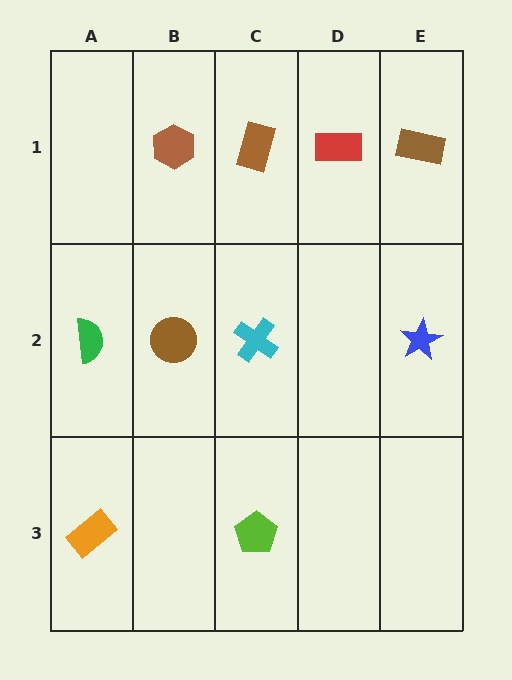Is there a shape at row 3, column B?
No, that cell is empty.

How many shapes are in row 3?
2 shapes.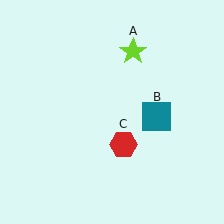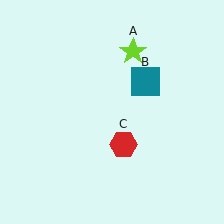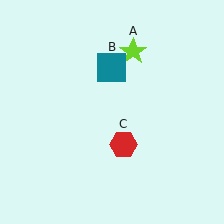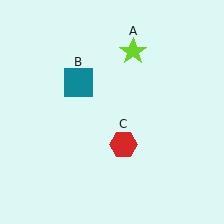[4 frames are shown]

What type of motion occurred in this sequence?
The teal square (object B) rotated counterclockwise around the center of the scene.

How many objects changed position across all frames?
1 object changed position: teal square (object B).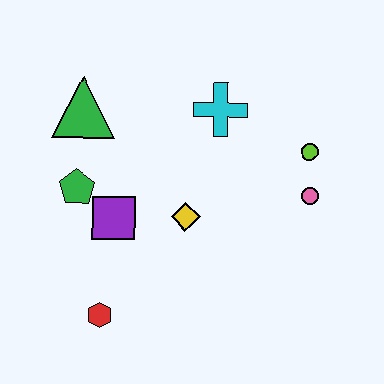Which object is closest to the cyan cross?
The lime circle is closest to the cyan cross.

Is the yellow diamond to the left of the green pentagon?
No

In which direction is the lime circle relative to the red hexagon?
The lime circle is to the right of the red hexagon.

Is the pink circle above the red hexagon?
Yes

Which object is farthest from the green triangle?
The pink circle is farthest from the green triangle.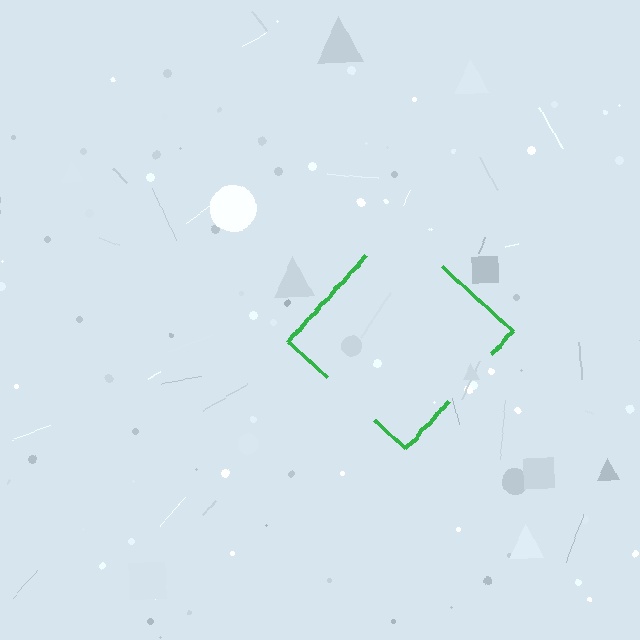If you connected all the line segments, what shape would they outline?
They would outline a diamond.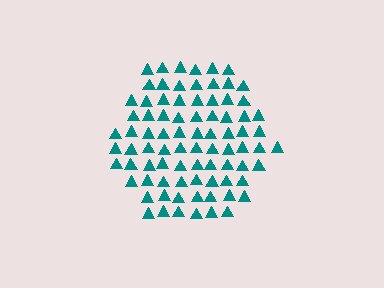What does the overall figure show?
The overall figure shows a hexagon.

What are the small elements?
The small elements are triangles.